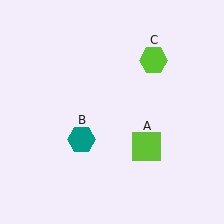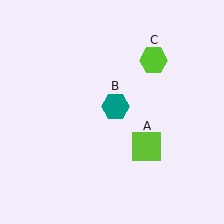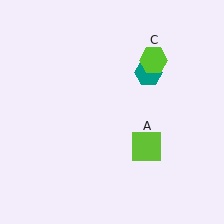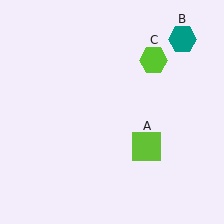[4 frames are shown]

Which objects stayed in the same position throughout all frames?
Lime square (object A) and lime hexagon (object C) remained stationary.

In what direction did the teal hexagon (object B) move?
The teal hexagon (object B) moved up and to the right.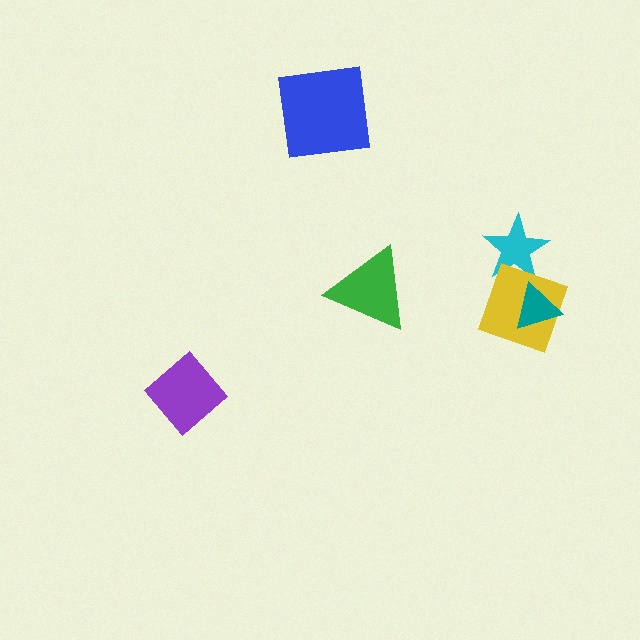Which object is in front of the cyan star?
The yellow diamond is in front of the cyan star.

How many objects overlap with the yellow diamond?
2 objects overlap with the yellow diamond.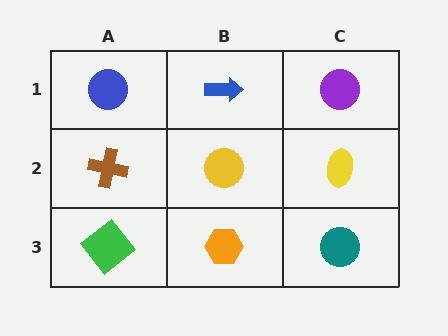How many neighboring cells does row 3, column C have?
2.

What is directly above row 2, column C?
A purple circle.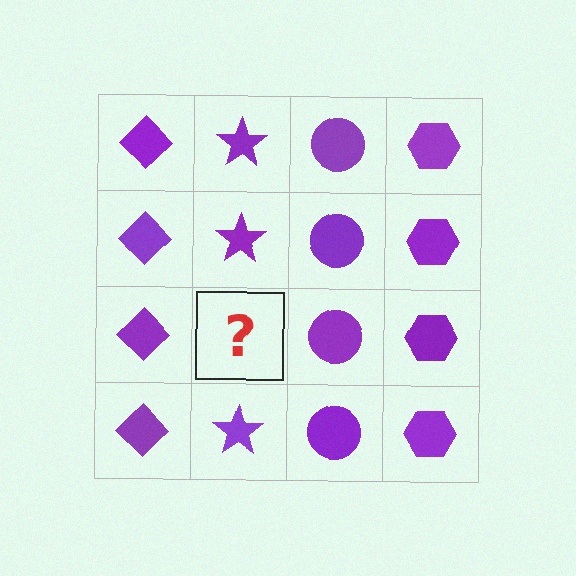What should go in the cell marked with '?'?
The missing cell should contain a purple star.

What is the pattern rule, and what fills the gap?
The rule is that each column has a consistent shape. The gap should be filled with a purple star.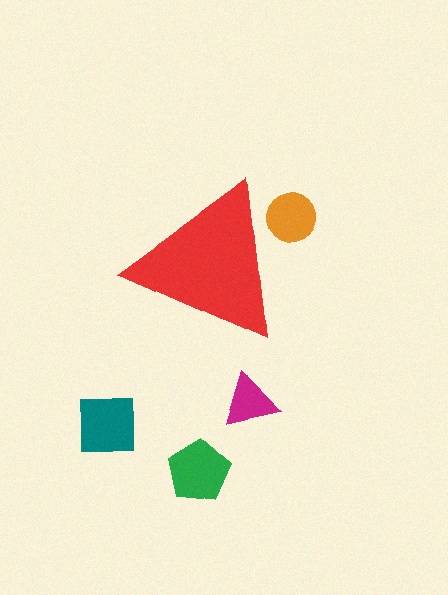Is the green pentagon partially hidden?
No, the green pentagon is fully visible.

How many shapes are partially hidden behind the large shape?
1 shape is partially hidden.